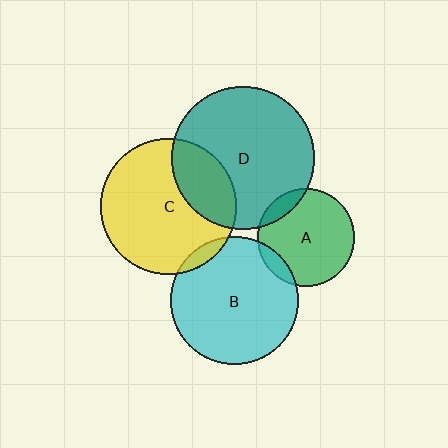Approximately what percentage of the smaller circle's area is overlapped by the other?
Approximately 10%.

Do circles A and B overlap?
Yes.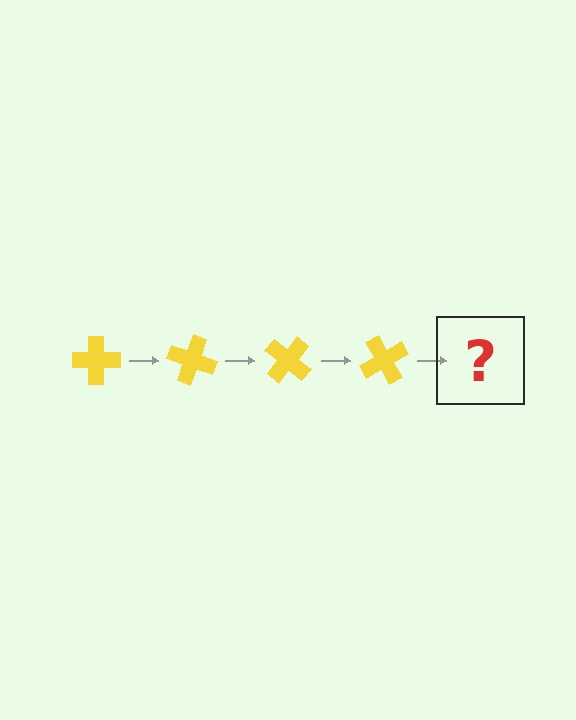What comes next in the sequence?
The next element should be a yellow cross rotated 80 degrees.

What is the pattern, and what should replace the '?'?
The pattern is that the cross rotates 20 degrees each step. The '?' should be a yellow cross rotated 80 degrees.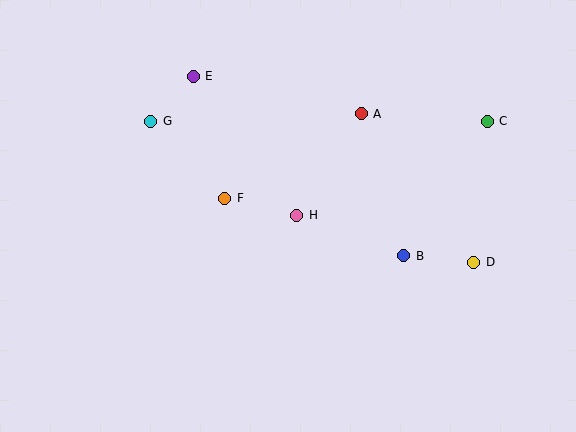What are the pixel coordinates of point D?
Point D is at (474, 262).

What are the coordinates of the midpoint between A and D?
The midpoint between A and D is at (417, 188).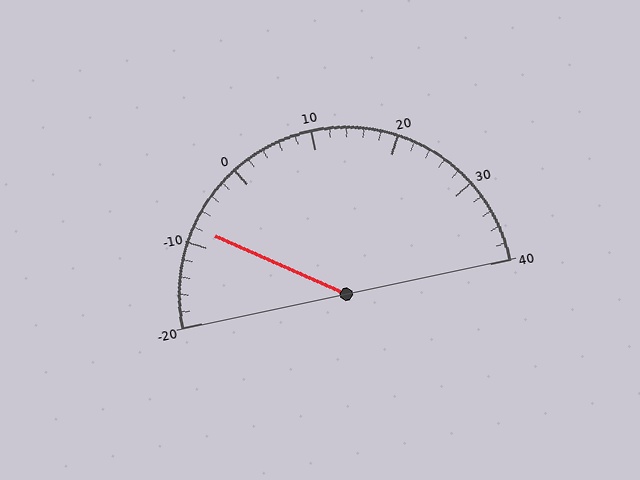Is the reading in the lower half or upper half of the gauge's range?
The reading is in the lower half of the range (-20 to 40).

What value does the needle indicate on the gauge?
The needle indicates approximately -8.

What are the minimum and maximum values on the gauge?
The gauge ranges from -20 to 40.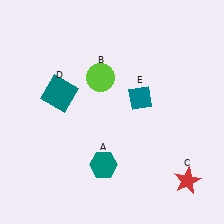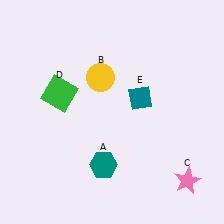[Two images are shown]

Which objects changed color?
B changed from lime to yellow. C changed from red to pink. D changed from teal to green.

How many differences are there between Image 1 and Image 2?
There are 3 differences between the two images.